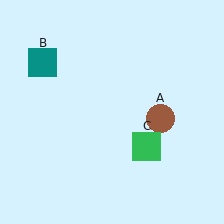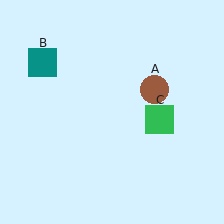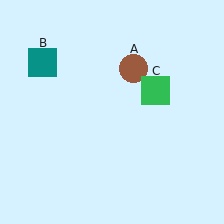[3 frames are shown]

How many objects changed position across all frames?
2 objects changed position: brown circle (object A), green square (object C).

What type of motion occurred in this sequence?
The brown circle (object A), green square (object C) rotated counterclockwise around the center of the scene.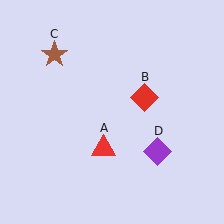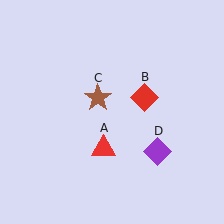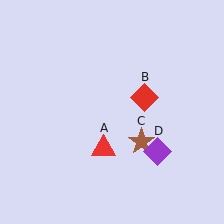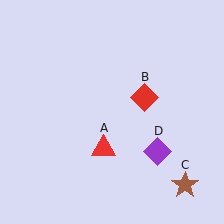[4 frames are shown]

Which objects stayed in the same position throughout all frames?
Red triangle (object A) and red diamond (object B) and purple diamond (object D) remained stationary.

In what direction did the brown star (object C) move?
The brown star (object C) moved down and to the right.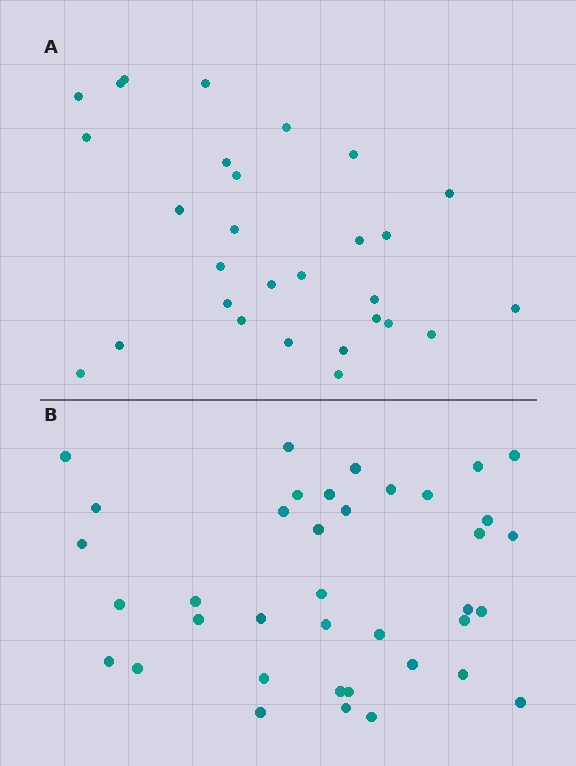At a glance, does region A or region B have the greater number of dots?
Region B (the bottom region) has more dots.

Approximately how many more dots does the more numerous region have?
Region B has roughly 8 or so more dots than region A.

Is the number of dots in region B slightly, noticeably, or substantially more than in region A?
Region B has noticeably more, but not dramatically so. The ratio is roughly 1.3 to 1.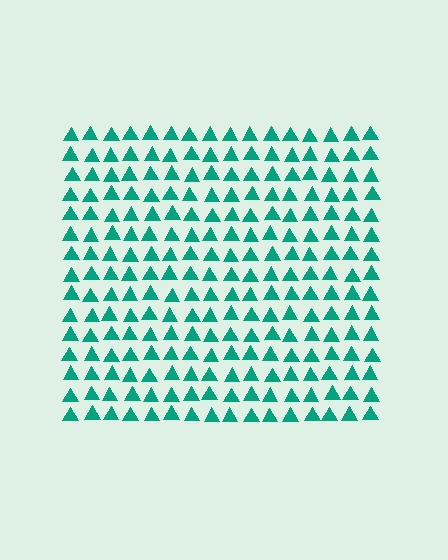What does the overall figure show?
The overall figure shows a square.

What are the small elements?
The small elements are triangles.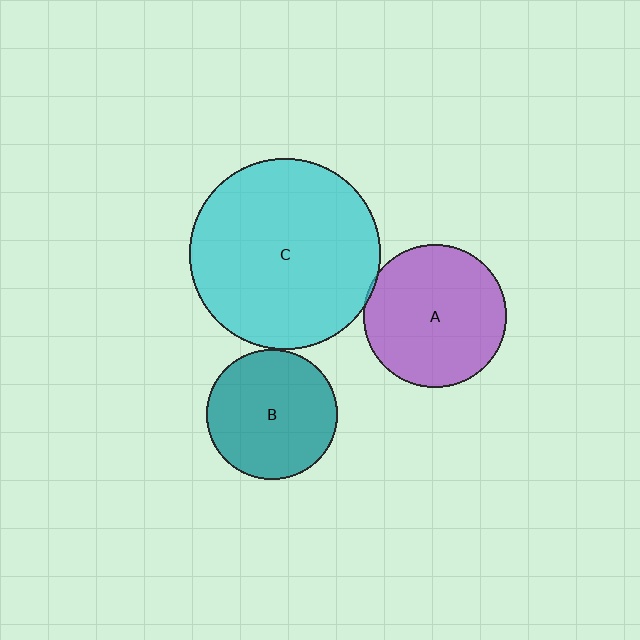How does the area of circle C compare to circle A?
Approximately 1.8 times.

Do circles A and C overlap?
Yes.